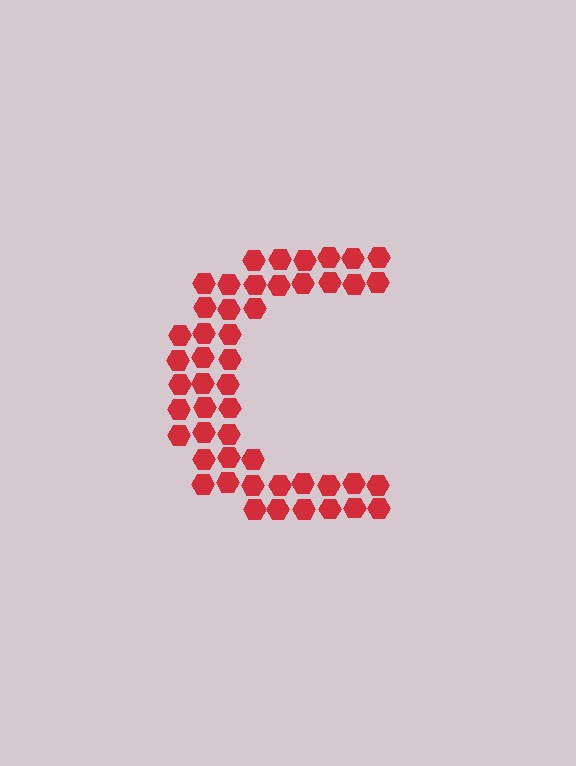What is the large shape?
The large shape is the letter C.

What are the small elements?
The small elements are hexagons.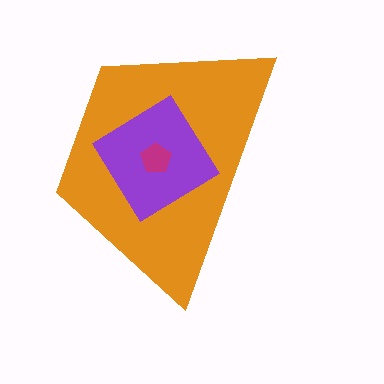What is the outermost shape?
The orange trapezoid.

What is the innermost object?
The magenta pentagon.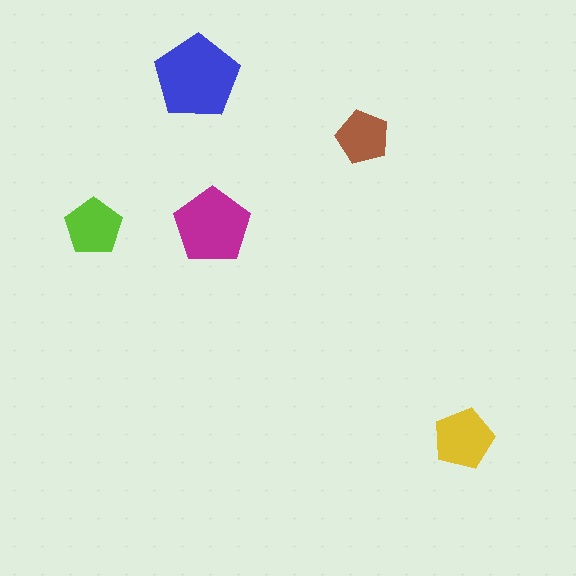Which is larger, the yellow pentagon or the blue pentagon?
The blue one.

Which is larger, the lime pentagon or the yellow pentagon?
The yellow one.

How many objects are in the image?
There are 5 objects in the image.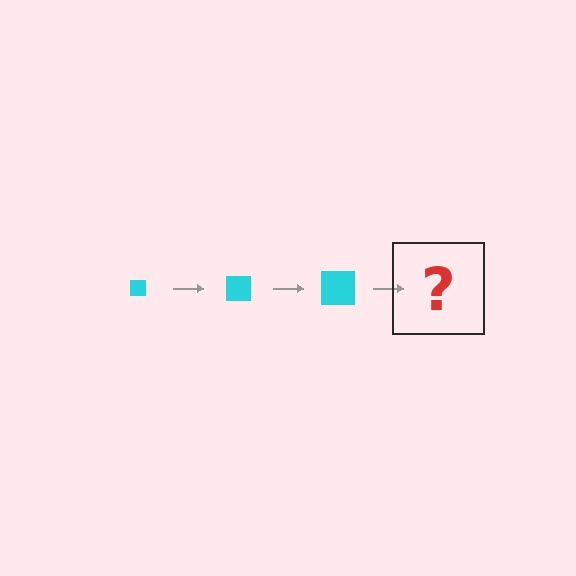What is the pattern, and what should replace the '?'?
The pattern is that the square gets progressively larger each step. The '?' should be a cyan square, larger than the previous one.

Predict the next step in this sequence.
The next step is a cyan square, larger than the previous one.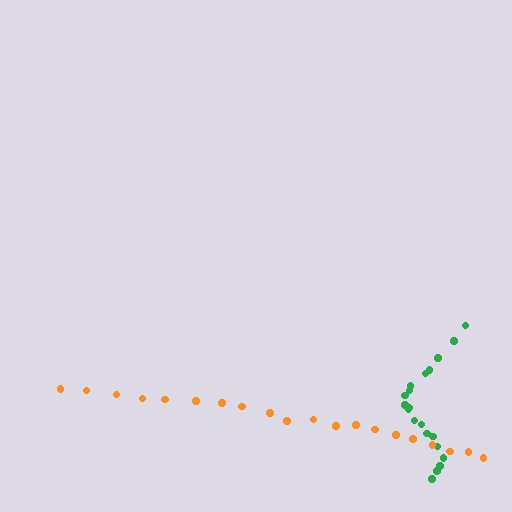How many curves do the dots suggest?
There are 2 distinct paths.